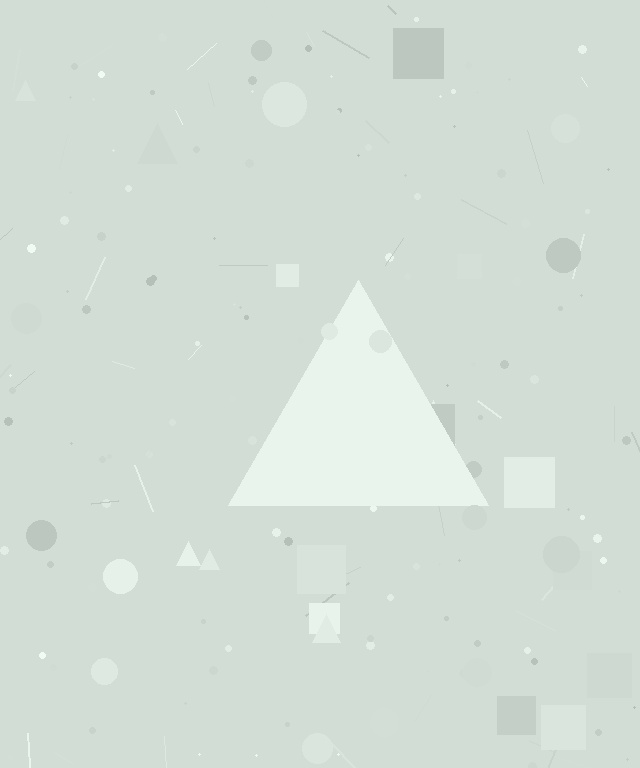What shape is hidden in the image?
A triangle is hidden in the image.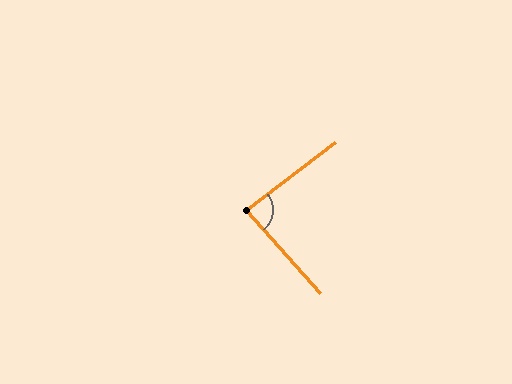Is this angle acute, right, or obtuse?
It is approximately a right angle.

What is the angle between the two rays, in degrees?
Approximately 86 degrees.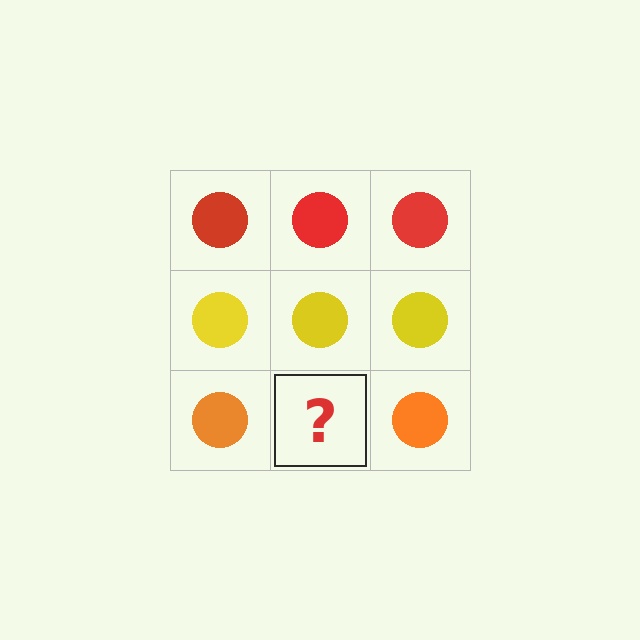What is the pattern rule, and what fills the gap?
The rule is that each row has a consistent color. The gap should be filled with an orange circle.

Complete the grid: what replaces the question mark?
The question mark should be replaced with an orange circle.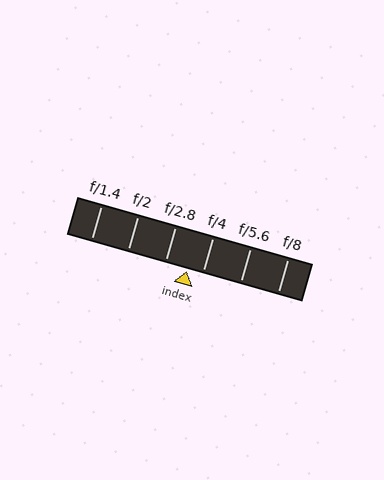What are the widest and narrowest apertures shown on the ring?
The widest aperture shown is f/1.4 and the narrowest is f/8.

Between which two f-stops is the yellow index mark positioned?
The index mark is between f/2.8 and f/4.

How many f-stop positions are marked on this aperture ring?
There are 6 f-stop positions marked.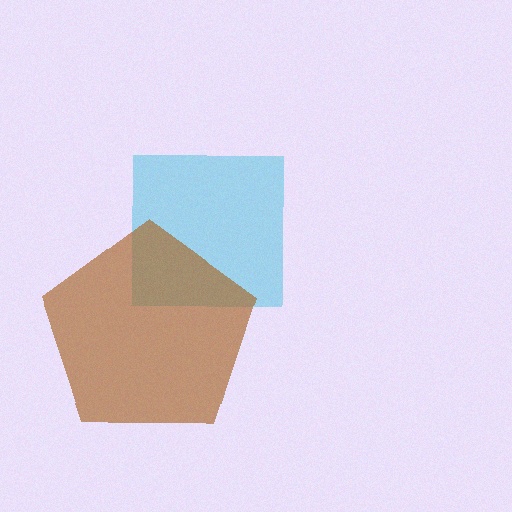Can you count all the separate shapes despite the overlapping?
Yes, there are 2 separate shapes.